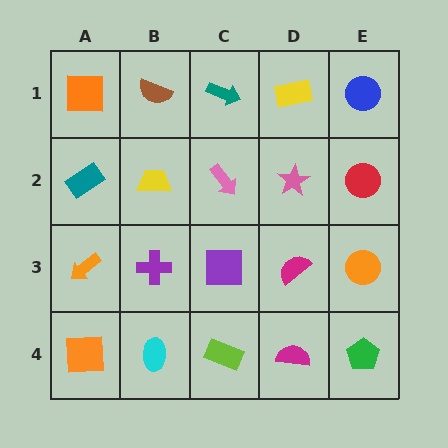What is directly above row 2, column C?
A teal arrow.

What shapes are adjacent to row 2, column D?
A yellow rectangle (row 1, column D), a magenta semicircle (row 3, column D), a pink arrow (row 2, column C), a red circle (row 2, column E).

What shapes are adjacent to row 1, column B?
A yellow trapezoid (row 2, column B), an orange square (row 1, column A), a teal arrow (row 1, column C).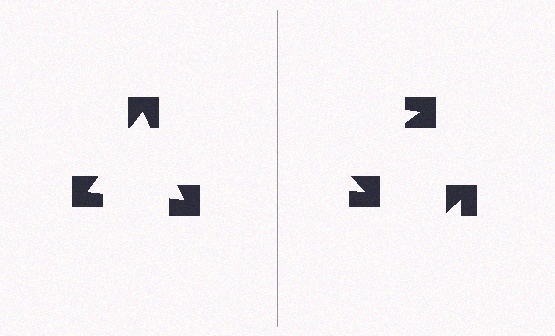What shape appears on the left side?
An illusory triangle.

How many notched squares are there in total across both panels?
6 — 3 on each side.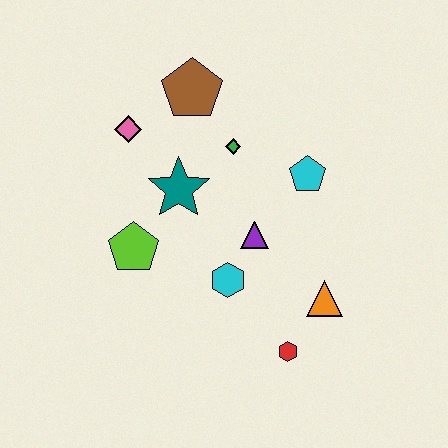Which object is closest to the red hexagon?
The orange triangle is closest to the red hexagon.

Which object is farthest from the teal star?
The red hexagon is farthest from the teal star.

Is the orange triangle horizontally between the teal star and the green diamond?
No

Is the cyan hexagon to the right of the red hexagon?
No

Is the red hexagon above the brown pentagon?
No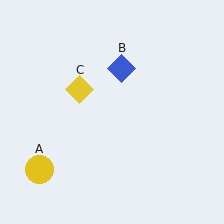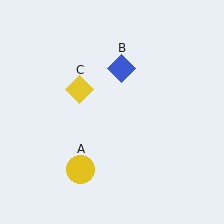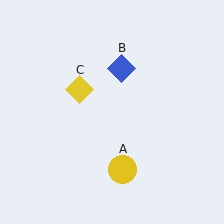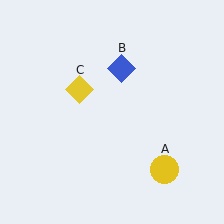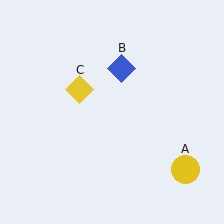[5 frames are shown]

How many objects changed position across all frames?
1 object changed position: yellow circle (object A).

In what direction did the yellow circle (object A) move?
The yellow circle (object A) moved right.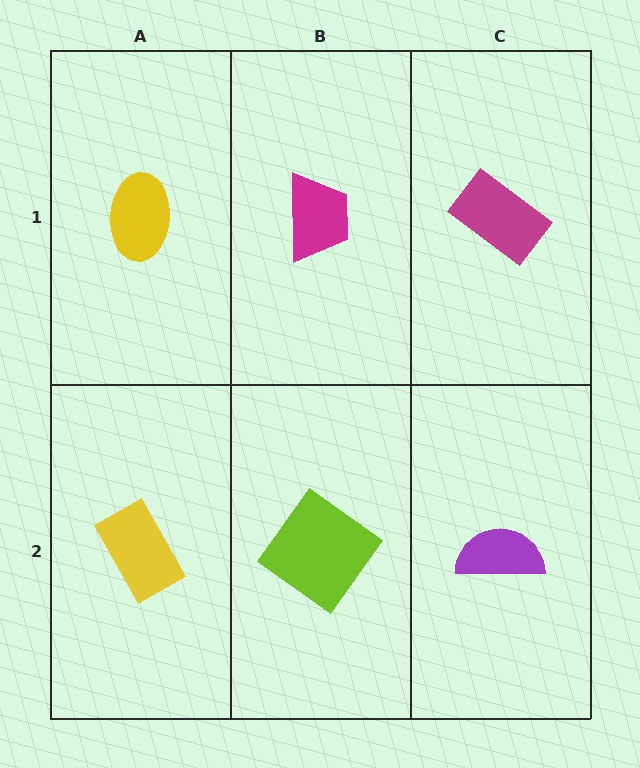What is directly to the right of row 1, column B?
A magenta rectangle.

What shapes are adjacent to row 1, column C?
A purple semicircle (row 2, column C), a magenta trapezoid (row 1, column B).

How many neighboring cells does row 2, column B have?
3.